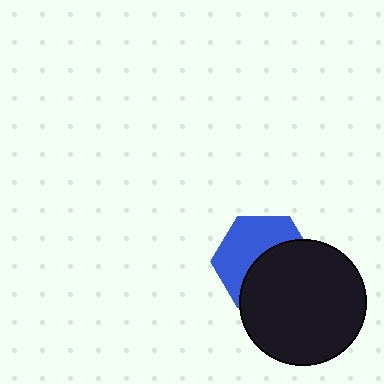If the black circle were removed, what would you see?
You would see the complete blue hexagon.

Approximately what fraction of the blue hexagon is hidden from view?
Roughly 50% of the blue hexagon is hidden behind the black circle.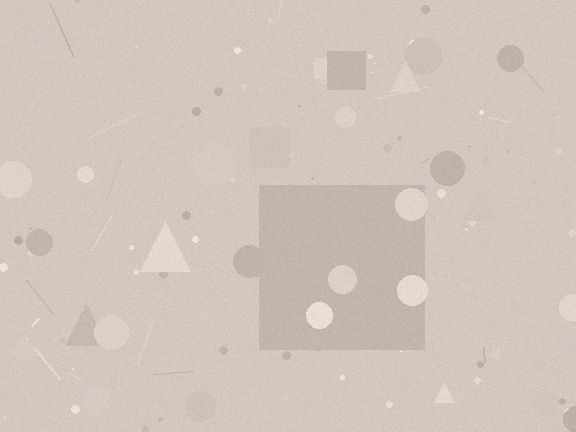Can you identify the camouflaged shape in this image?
The camouflaged shape is a square.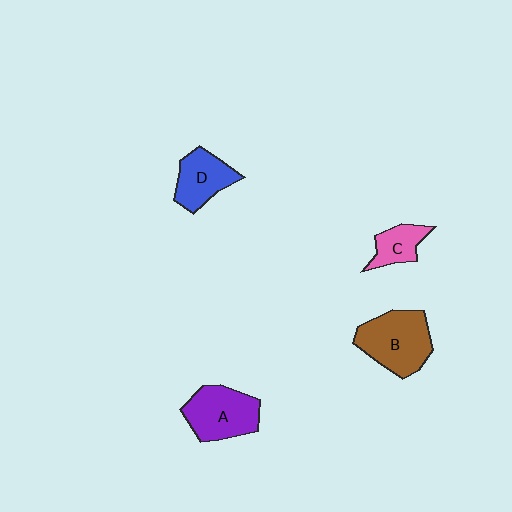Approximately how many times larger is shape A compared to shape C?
Approximately 1.8 times.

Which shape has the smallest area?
Shape C (pink).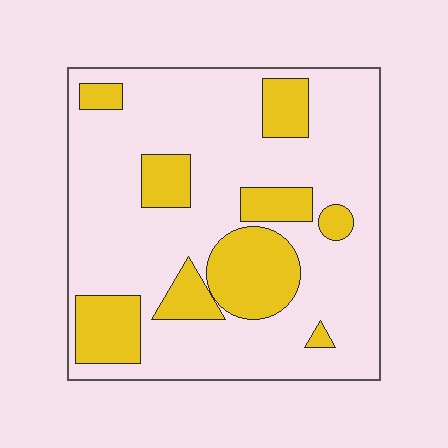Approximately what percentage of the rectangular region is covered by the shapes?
Approximately 25%.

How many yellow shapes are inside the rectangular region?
9.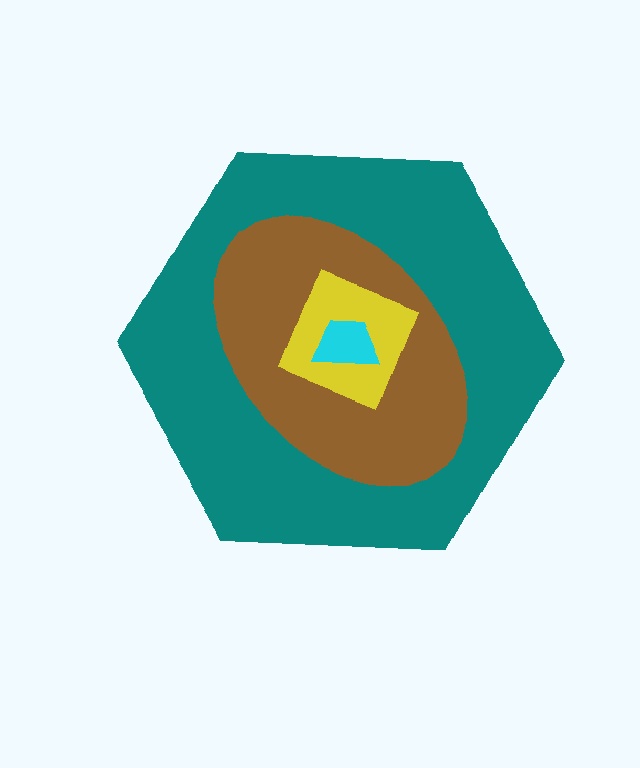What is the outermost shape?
The teal hexagon.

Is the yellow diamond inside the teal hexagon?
Yes.